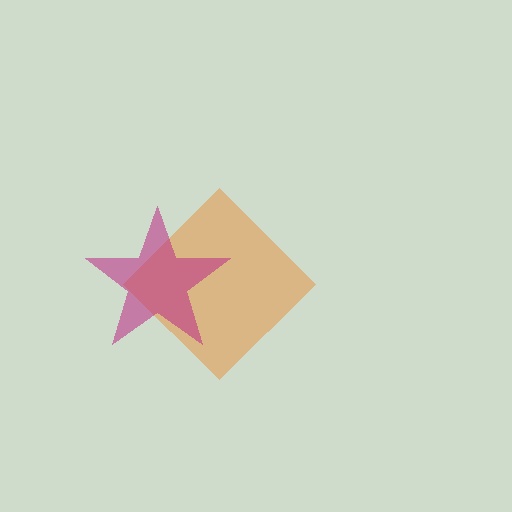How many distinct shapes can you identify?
There are 2 distinct shapes: an orange diamond, a magenta star.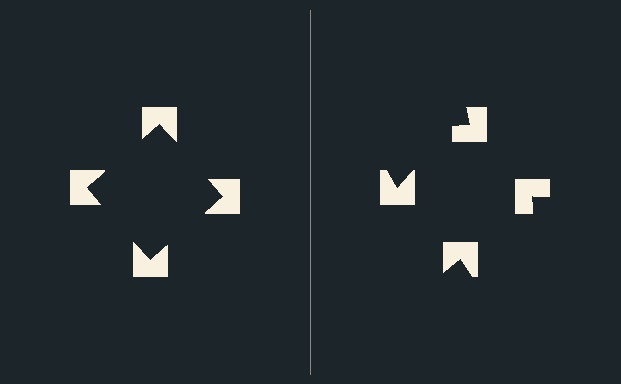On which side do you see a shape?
An illusory square appears on the left side. On the right side the wedge cuts are rotated, so no coherent shape forms.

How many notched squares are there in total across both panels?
8 — 4 on each side.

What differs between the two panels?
The notched squares are positioned identically on both sides; only the wedge orientations differ. On the left they align to a square; on the right they are misaligned.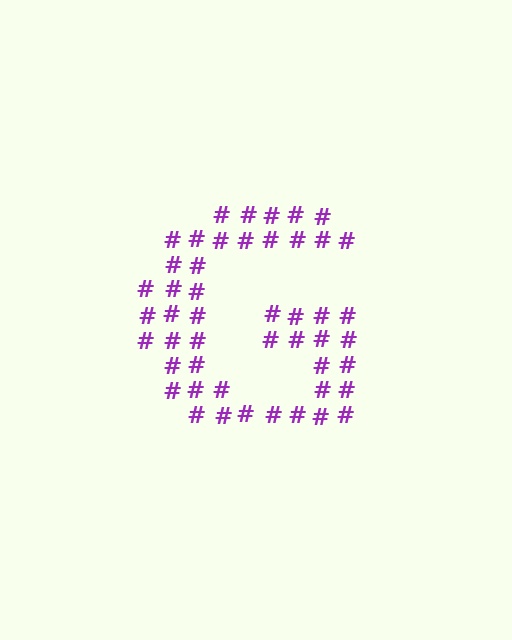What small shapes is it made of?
It is made of small hash symbols.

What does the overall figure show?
The overall figure shows the letter G.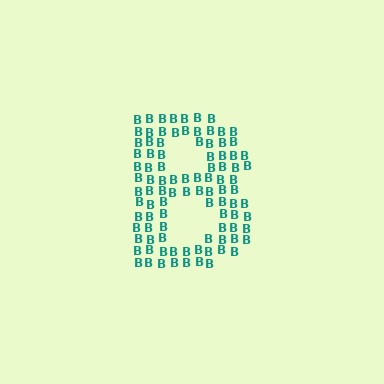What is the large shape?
The large shape is the letter B.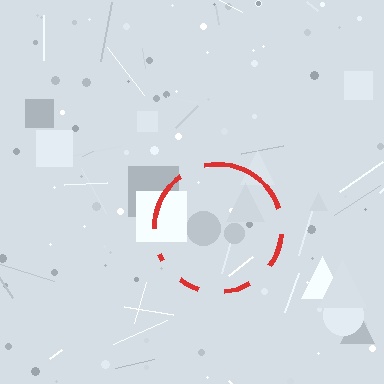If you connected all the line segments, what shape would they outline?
They would outline a circle.